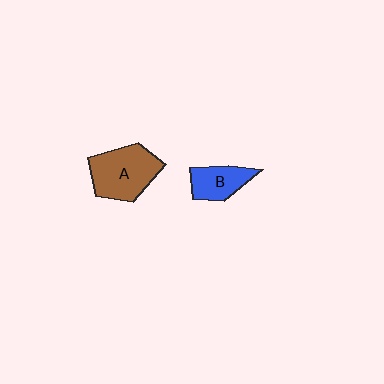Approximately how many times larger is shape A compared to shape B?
Approximately 1.7 times.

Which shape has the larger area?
Shape A (brown).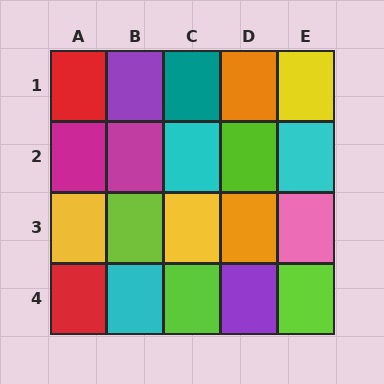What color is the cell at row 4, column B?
Cyan.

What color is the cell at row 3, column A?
Yellow.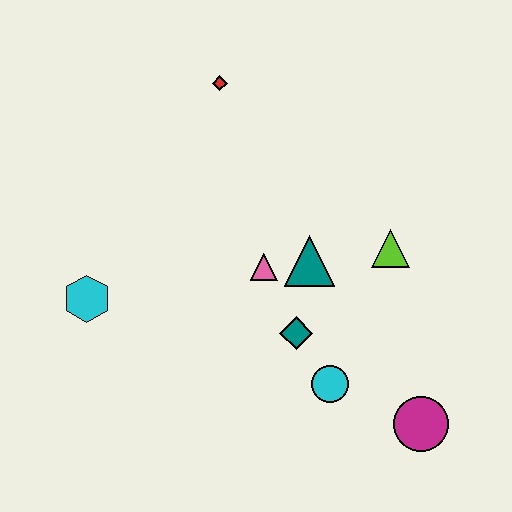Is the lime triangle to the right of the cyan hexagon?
Yes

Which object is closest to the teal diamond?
The cyan circle is closest to the teal diamond.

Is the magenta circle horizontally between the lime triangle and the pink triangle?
No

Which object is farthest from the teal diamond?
The red diamond is farthest from the teal diamond.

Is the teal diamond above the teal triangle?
No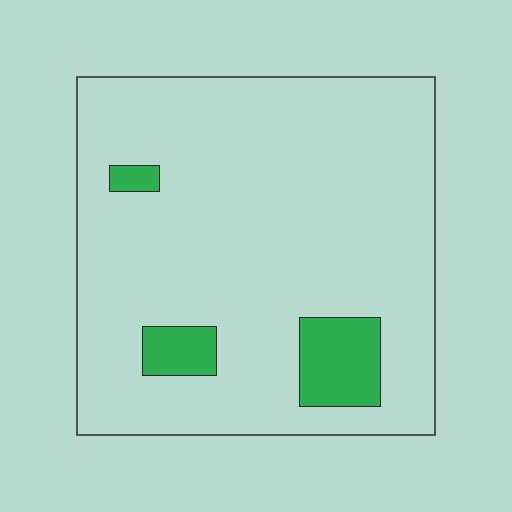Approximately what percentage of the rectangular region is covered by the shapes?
Approximately 10%.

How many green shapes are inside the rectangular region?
3.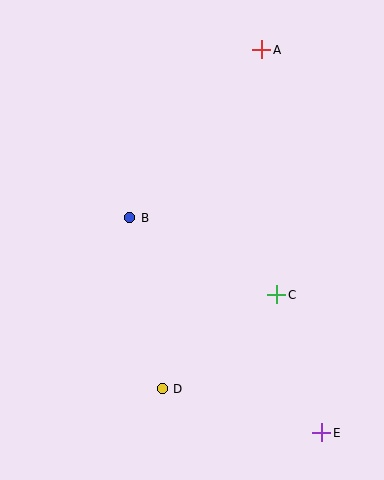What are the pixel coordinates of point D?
Point D is at (162, 389).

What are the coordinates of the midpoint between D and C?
The midpoint between D and C is at (220, 342).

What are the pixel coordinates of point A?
Point A is at (262, 50).